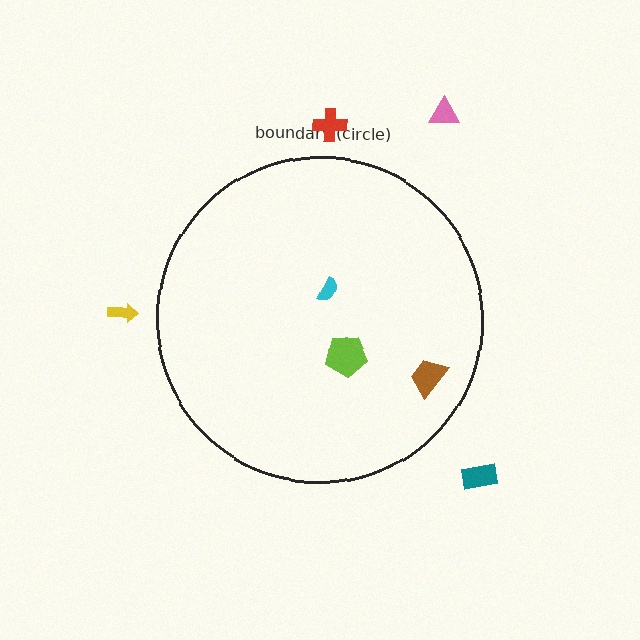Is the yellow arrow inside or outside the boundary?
Outside.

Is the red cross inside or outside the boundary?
Outside.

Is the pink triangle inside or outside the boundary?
Outside.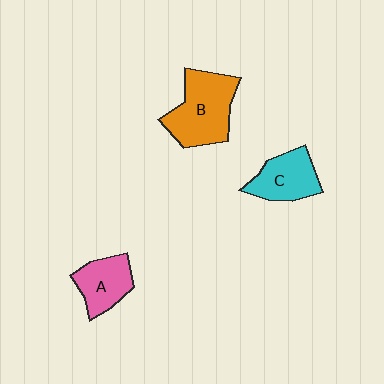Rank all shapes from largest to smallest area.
From largest to smallest: B (orange), C (cyan), A (pink).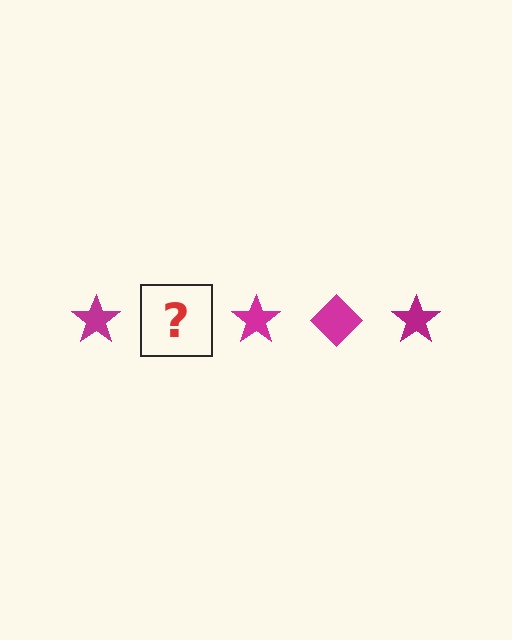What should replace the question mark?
The question mark should be replaced with a magenta diamond.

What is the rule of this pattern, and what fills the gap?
The rule is that the pattern cycles through star, diamond shapes in magenta. The gap should be filled with a magenta diamond.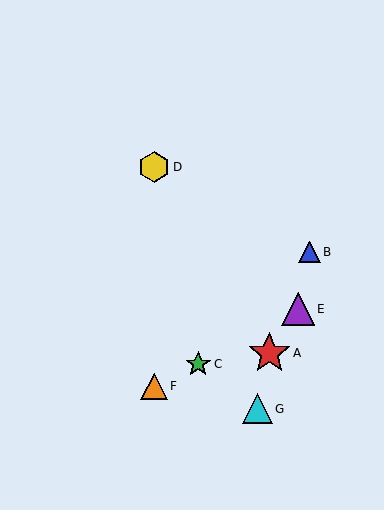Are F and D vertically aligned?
Yes, both are at x≈154.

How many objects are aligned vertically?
2 objects (D, F) are aligned vertically.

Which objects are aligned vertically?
Objects D, F are aligned vertically.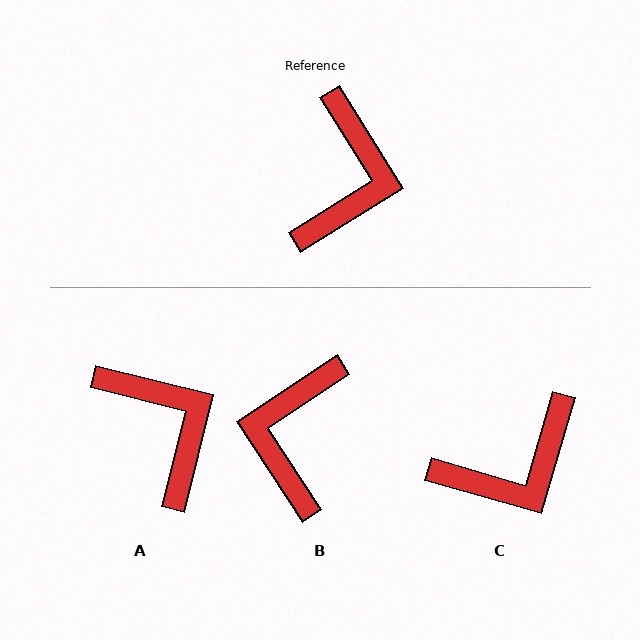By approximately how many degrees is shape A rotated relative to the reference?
Approximately 44 degrees counter-clockwise.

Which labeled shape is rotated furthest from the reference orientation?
B, about 179 degrees away.